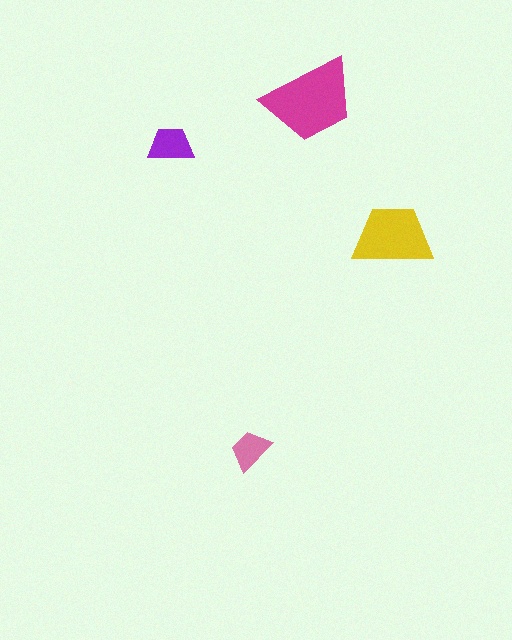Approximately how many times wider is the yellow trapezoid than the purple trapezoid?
About 1.5 times wider.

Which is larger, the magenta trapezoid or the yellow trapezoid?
The magenta one.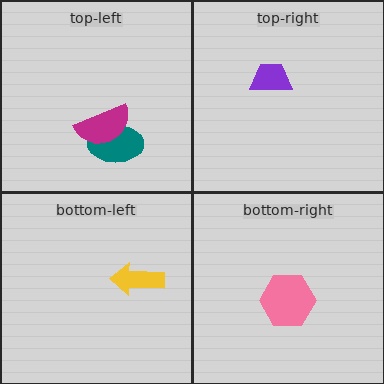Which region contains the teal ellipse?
The top-left region.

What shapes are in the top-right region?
The purple trapezoid.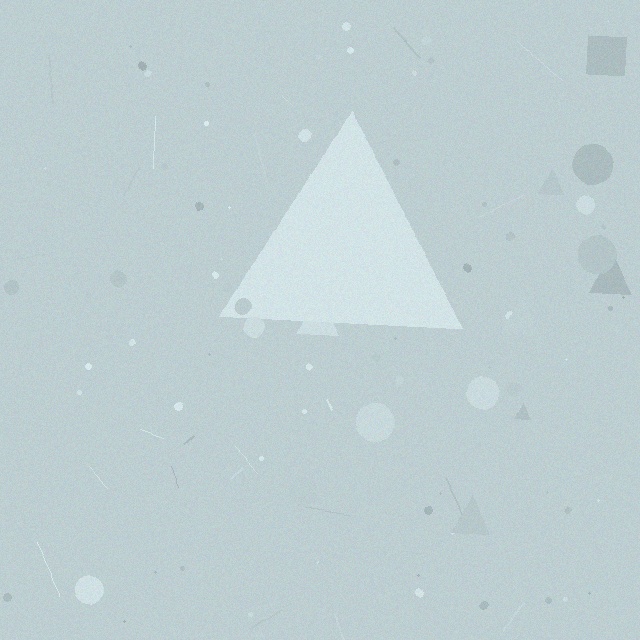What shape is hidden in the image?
A triangle is hidden in the image.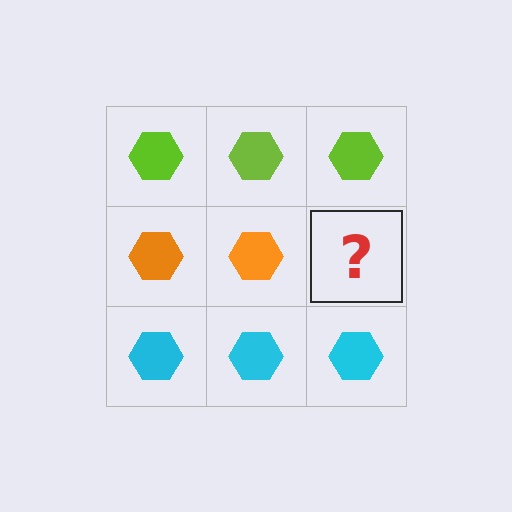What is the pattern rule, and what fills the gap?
The rule is that each row has a consistent color. The gap should be filled with an orange hexagon.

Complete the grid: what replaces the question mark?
The question mark should be replaced with an orange hexagon.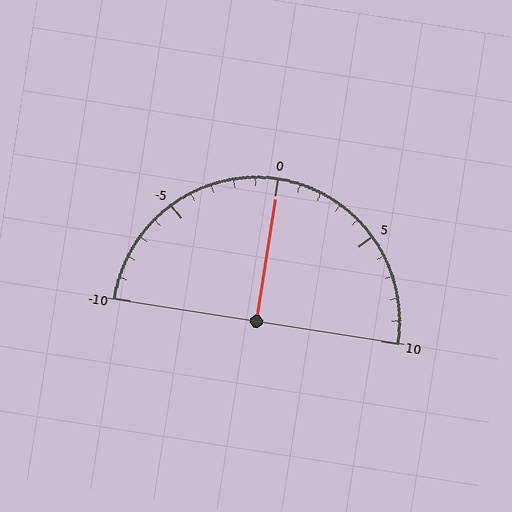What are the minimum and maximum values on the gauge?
The gauge ranges from -10 to 10.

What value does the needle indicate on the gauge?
The needle indicates approximately 0.